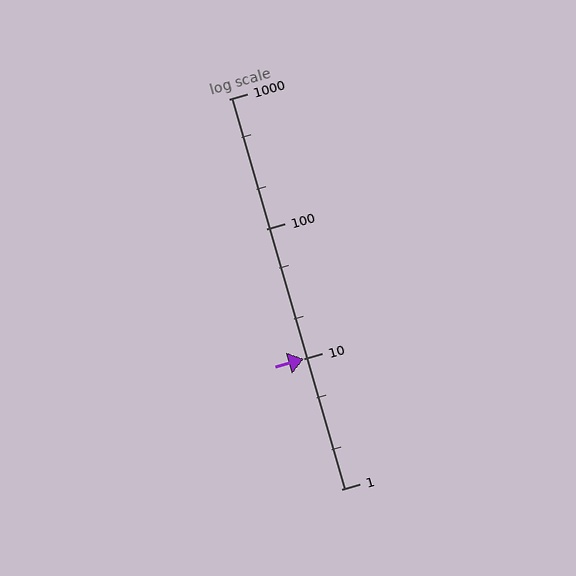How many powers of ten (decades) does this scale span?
The scale spans 3 decades, from 1 to 1000.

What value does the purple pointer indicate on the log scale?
The pointer indicates approximately 10.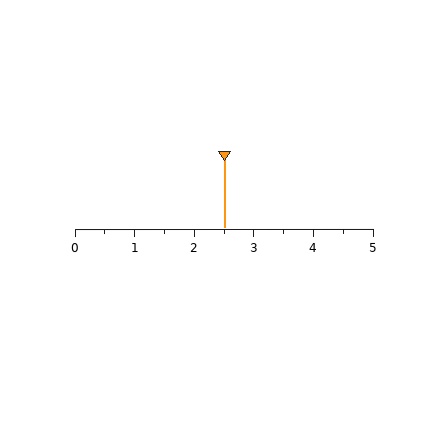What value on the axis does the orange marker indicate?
The marker indicates approximately 2.5.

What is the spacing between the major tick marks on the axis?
The major ticks are spaced 1 apart.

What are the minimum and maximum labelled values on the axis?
The axis runs from 0 to 5.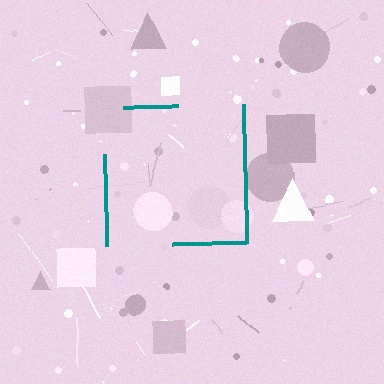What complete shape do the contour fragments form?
The contour fragments form a square.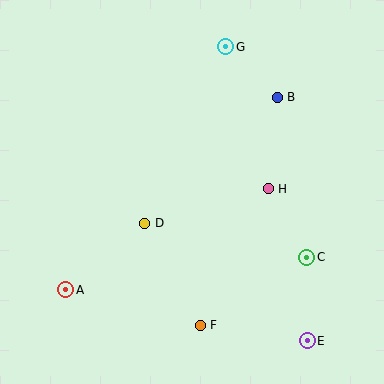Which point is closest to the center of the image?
Point D at (145, 223) is closest to the center.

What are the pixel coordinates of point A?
Point A is at (66, 290).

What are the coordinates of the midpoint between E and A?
The midpoint between E and A is at (186, 315).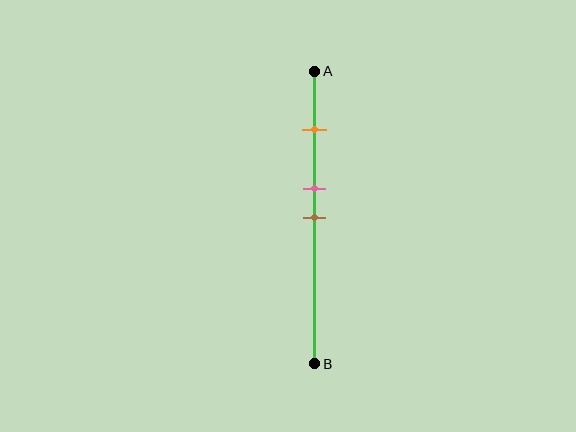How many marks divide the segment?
There are 3 marks dividing the segment.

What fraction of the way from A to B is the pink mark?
The pink mark is approximately 40% (0.4) of the way from A to B.